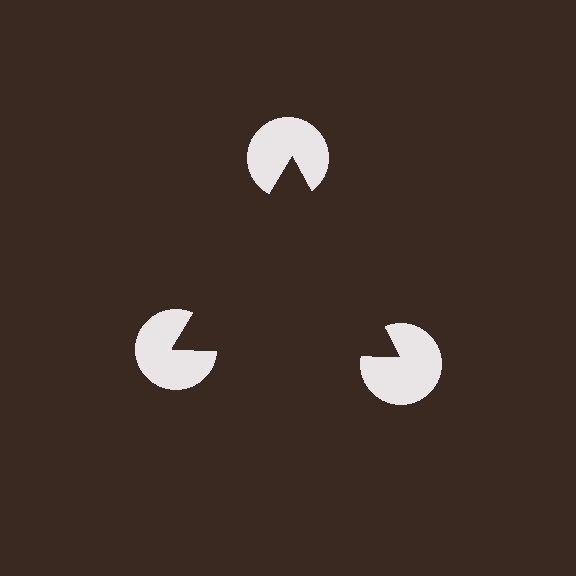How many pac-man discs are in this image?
There are 3 — one at each vertex of the illusory triangle.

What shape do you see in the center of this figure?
An illusory triangle — its edges are inferred from the aligned wedge cuts in the pac-man discs, not physically drawn.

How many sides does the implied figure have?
3 sides.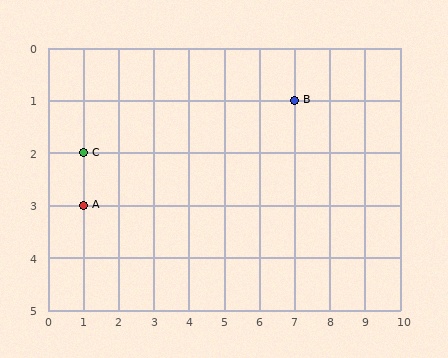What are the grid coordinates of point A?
Point A is at grid coordinates (1, 3).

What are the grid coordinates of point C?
Point C is at grid coordinates (1, 2).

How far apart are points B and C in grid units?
Points B and C are 6 columns and 1 row apart (about 6.1 grid units diagonally).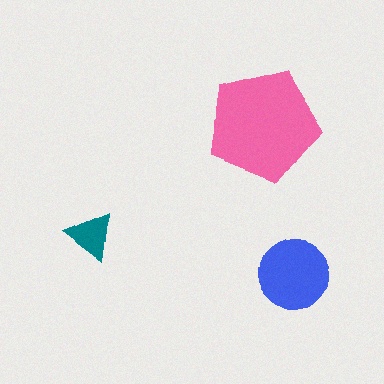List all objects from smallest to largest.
The teal triangle, the blue circle, the pink pentagon.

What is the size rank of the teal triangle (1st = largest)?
3rd.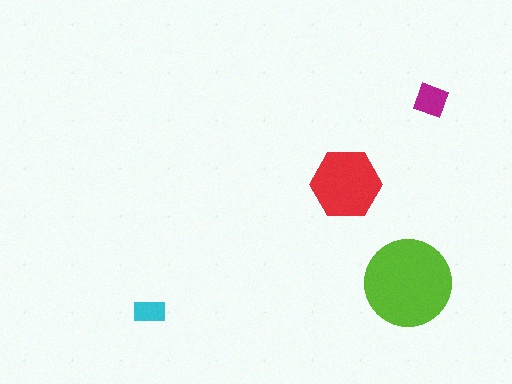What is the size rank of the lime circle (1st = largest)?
1st.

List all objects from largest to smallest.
The lime circle, the red hexagon, the magenta diamond, the cyan rectangle.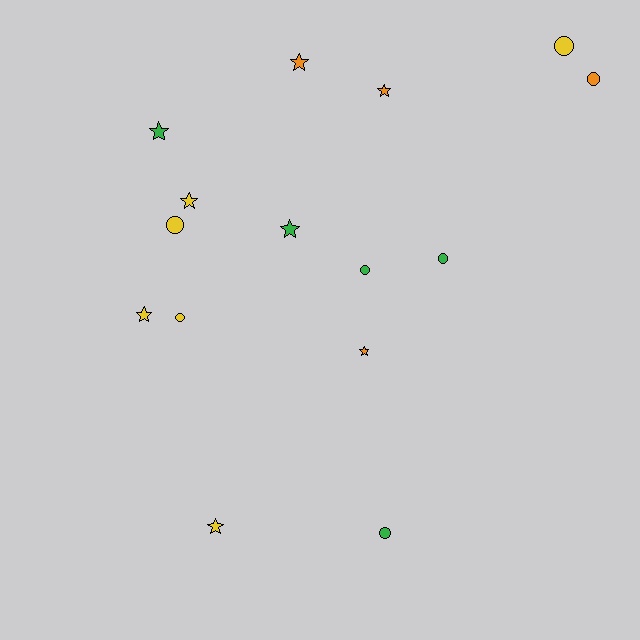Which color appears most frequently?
Yellow, with 6 objects.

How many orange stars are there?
There are 3 orange stars.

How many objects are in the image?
There are 15 objects.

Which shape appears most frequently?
Star, with 8 objects.